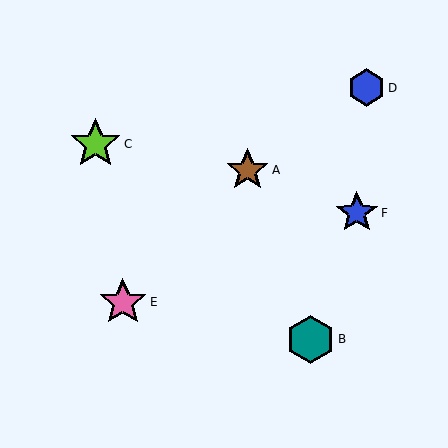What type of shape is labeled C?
Shape C is a lime star.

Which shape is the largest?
The lime star (labeled C) is the largest.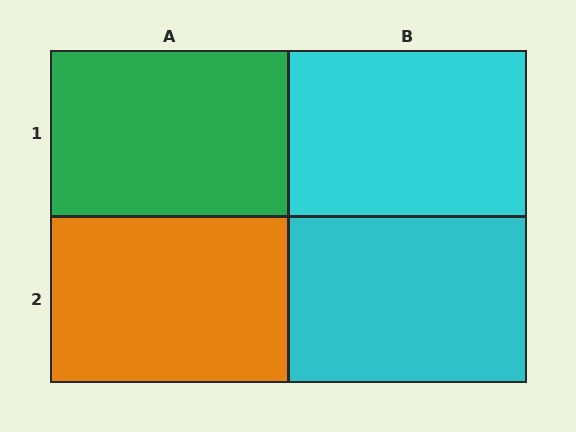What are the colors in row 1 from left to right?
Green, cyan.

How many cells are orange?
1 cell is orange.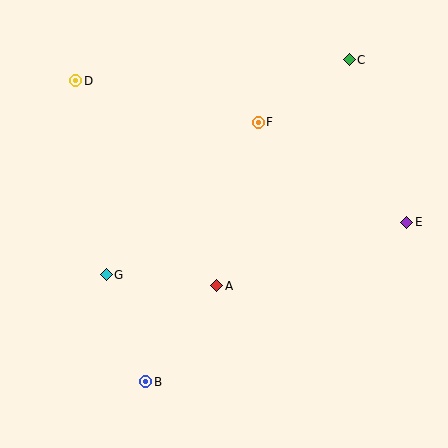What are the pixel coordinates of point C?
Point C is at (349, 60).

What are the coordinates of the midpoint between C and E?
The midpoint between C and E is at (378, 141).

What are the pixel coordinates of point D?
Point D is at (76, 81).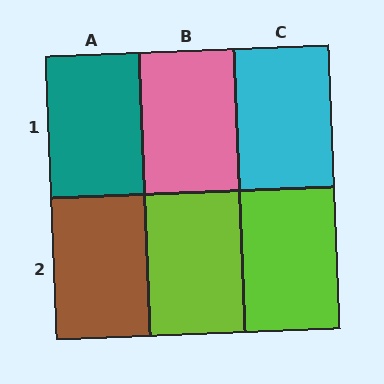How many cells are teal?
1 cell is teal.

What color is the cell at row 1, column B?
Pink.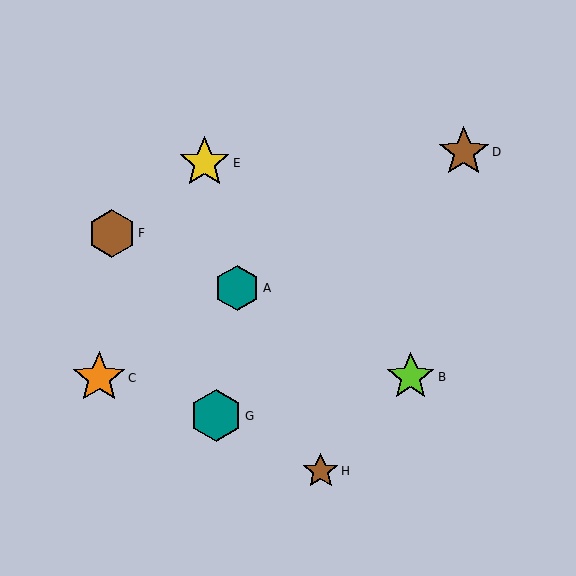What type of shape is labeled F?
Shape F is a brown hexagon.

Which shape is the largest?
The orange star (labeled C) is the largest.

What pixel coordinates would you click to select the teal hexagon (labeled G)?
Click at (216, 416) to select the teal hexagon G.